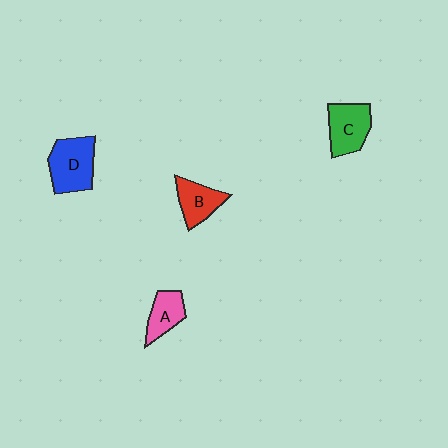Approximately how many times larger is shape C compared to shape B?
Approximately 1.2 times.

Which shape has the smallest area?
Shape A (pink).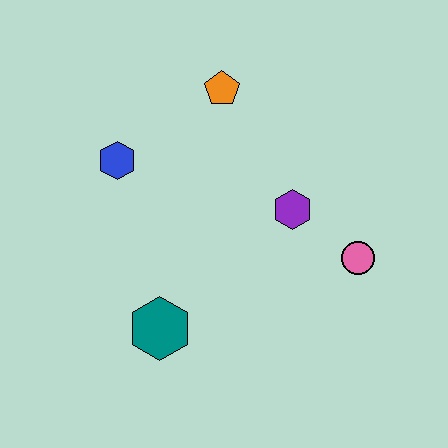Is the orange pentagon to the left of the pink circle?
Yes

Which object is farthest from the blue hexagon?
The pink circle is farthest from the blue hexagon.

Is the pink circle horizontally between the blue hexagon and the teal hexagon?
No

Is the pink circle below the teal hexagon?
No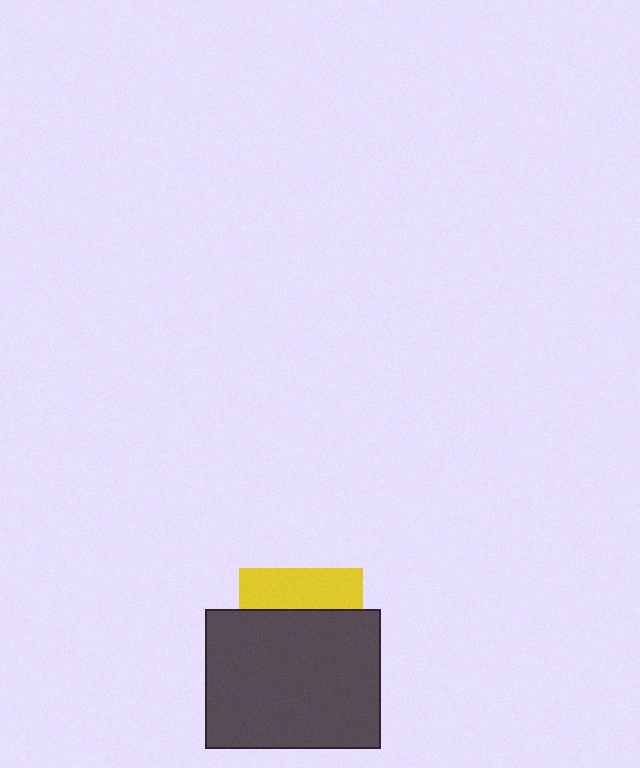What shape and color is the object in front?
The object in front is a dark gray rectangle.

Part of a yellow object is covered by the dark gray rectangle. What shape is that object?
It is a square.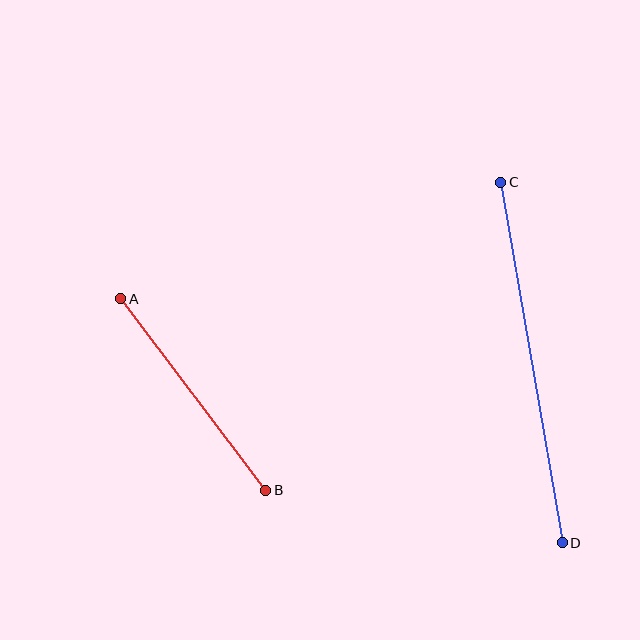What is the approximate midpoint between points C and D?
The midpoint is at approximately (531, 363) pixels.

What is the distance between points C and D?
The distance is approximately 366 pixels.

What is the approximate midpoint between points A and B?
The midpoint is at approximately (193, 395) pixels.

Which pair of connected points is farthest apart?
Points C and D are farthest apart.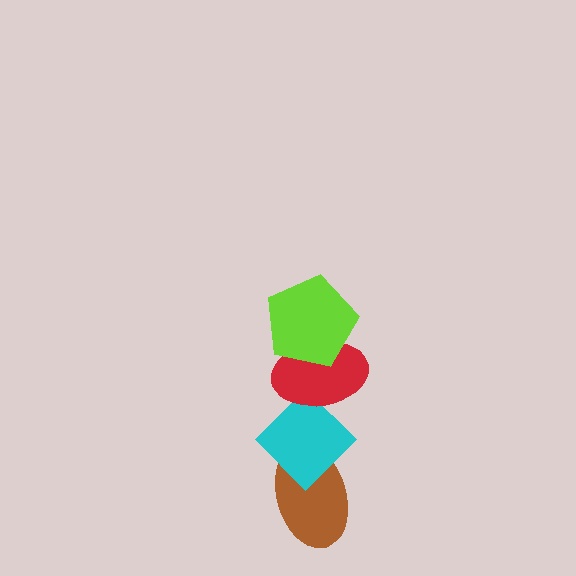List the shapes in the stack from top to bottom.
From top to bottom: the lime pentagon, the red ellipse, the cyan diamond, the brown ellipse.